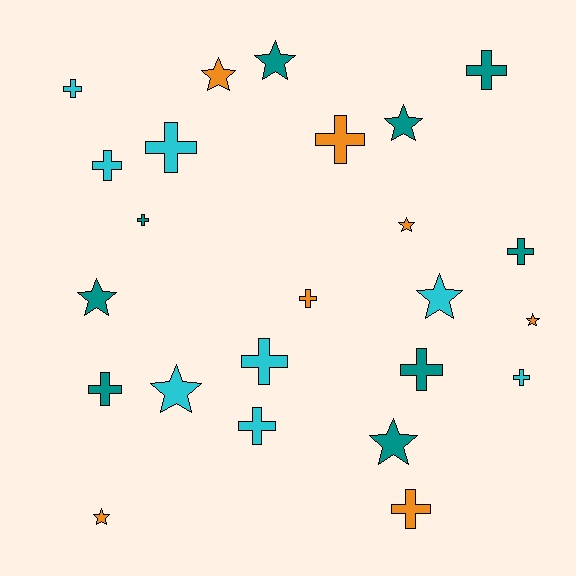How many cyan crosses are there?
There are 6 cyan crosses.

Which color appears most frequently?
Teal, with 9 objects.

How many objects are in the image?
There are 24 objects.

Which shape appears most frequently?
Cross, with 14 objects.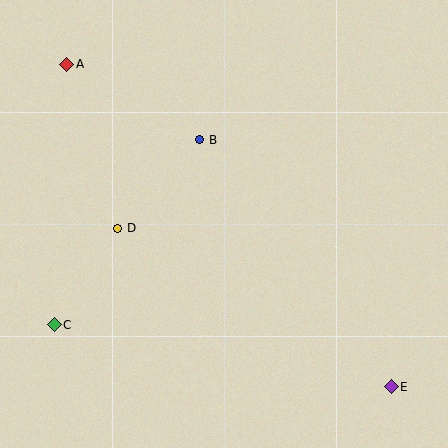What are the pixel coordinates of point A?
Point A is at (67, 64).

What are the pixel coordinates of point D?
Point D is at (118, 228).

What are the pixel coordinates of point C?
Point C is at (54, 325).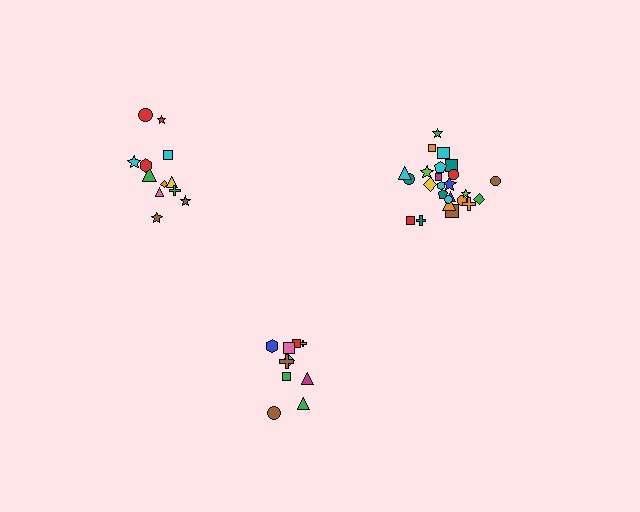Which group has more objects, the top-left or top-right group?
The top-right group.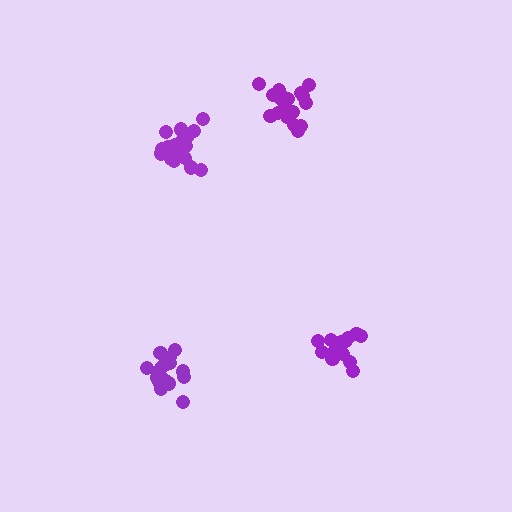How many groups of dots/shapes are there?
There are 4 groups.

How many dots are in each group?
Group 1: 17 dots, Group 2: 18 dots, Group 3: 21 dots, Group 4: 20 dots (76 total).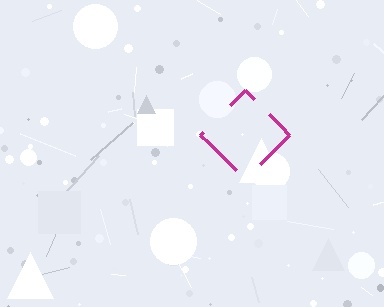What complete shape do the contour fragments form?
The contour fragments form a diamond.